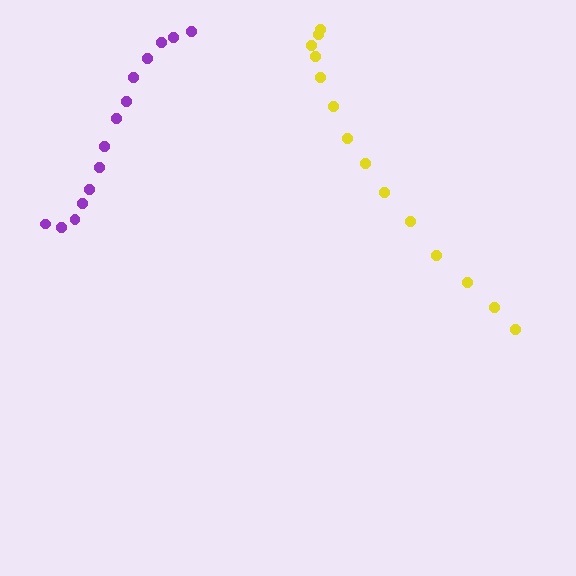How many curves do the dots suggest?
There are 2 distinct paths.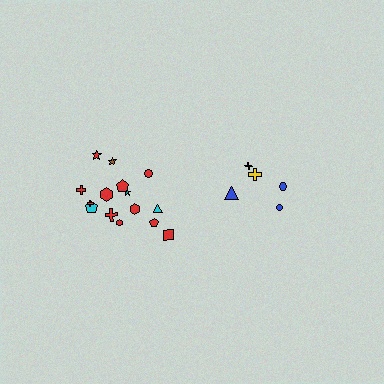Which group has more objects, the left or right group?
The left group.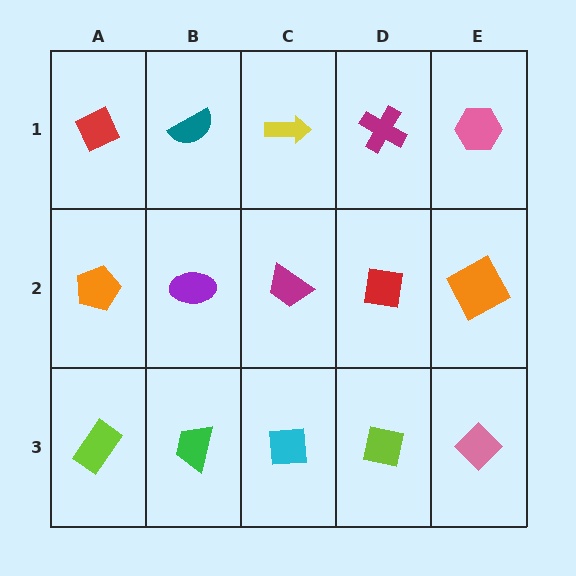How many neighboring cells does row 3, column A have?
2.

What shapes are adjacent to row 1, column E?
An orange square (row 2, column E), a magenta cross (row 1, column D).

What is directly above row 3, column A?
An orange pentagon.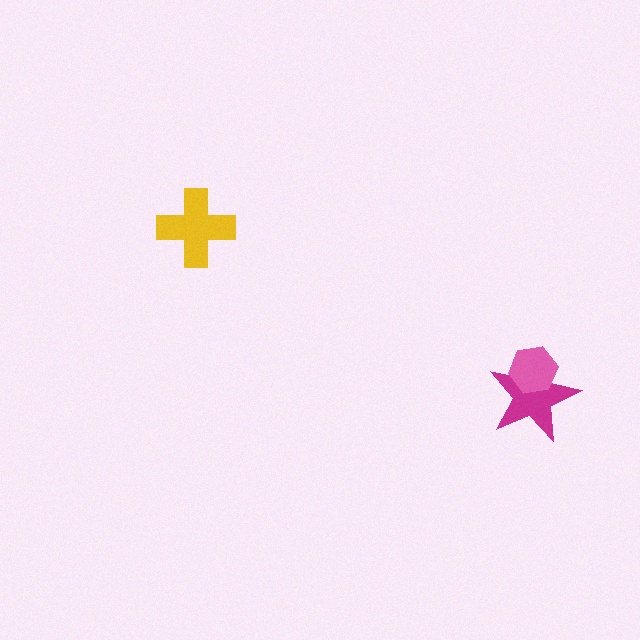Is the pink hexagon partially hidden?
No, no other shape covers it.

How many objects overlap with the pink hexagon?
1 object overlaps with the pink hexagon.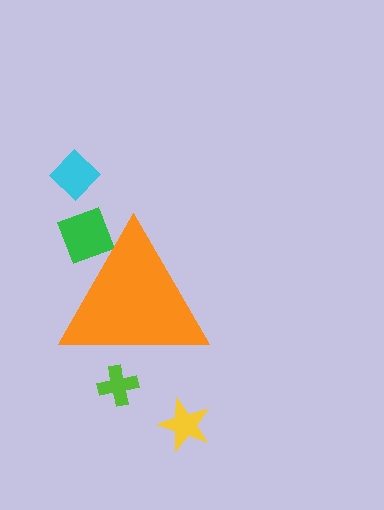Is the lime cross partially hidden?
Yes, the lime cross is partially hidden behind the orange triangle.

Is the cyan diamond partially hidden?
No, the cyan diamond is fully visible.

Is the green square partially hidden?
Yes, the green square is partially hidden behind the orange triangle.